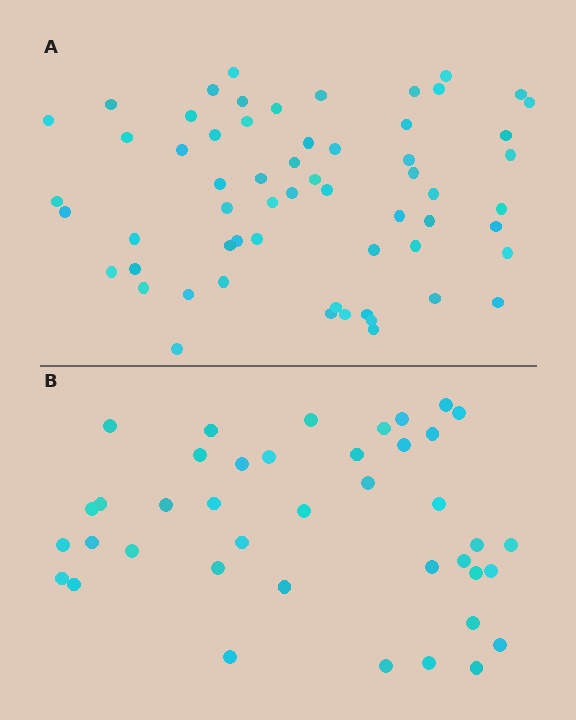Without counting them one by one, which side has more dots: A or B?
Region A (the top region) has more dots.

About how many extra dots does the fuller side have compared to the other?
Region A has approximately 20 more dots than region B.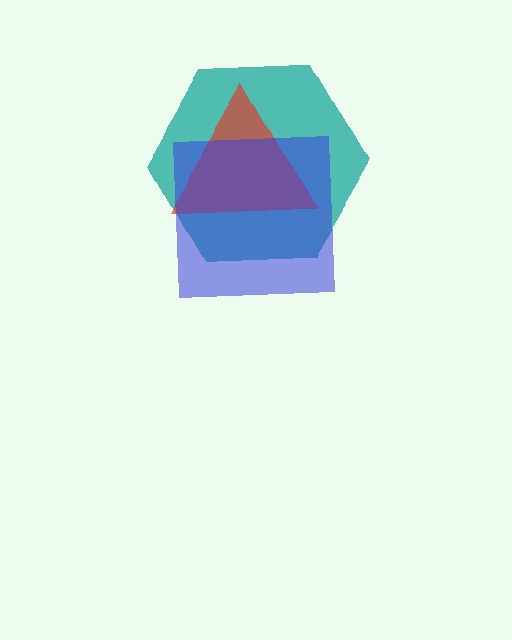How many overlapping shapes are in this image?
There are 3 overlapping shapes in the image.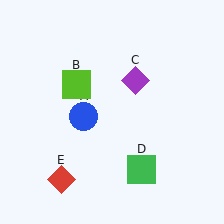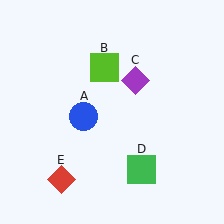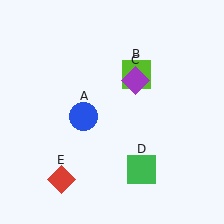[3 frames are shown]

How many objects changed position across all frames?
1 object changed position: lime square (object B).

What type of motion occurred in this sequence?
The lime square (object B) rotated clockwise around the center of the scene.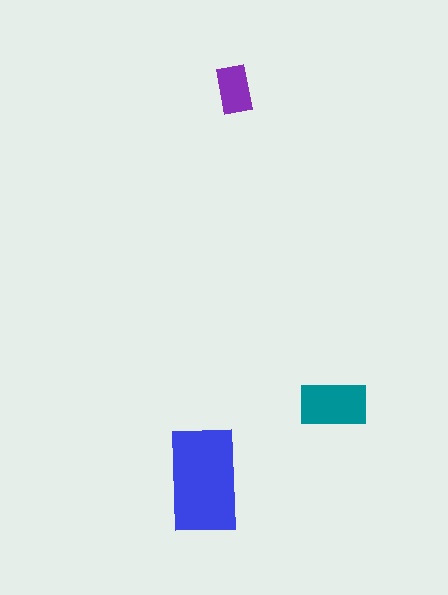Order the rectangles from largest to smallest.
the blue one, the teal one, the purple one.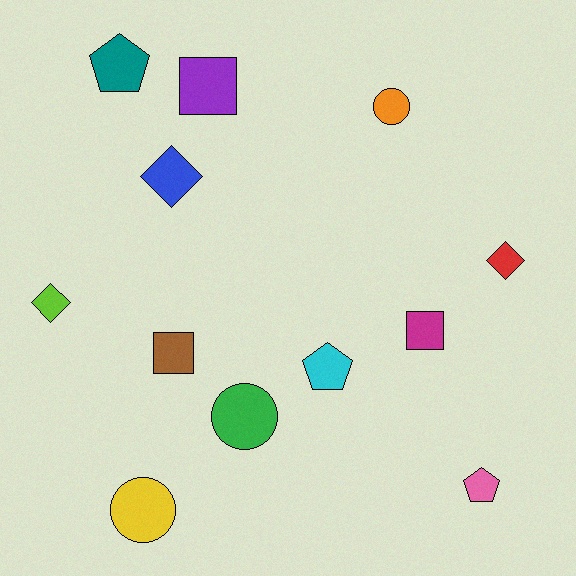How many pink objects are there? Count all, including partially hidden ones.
There is 1 pink object.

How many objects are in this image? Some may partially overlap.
There are 12 objects.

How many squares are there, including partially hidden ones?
There are 3 squares.